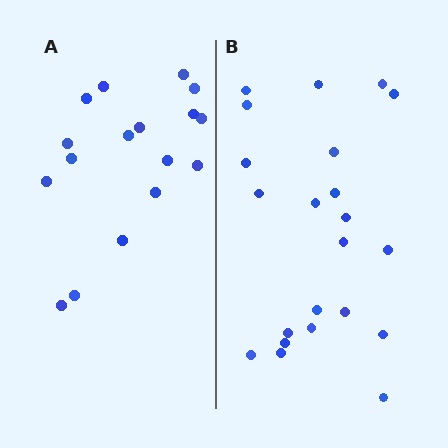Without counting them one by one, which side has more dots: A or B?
Region B (the right region) has more dots.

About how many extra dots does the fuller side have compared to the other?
Region B has about 5 more dots than region A.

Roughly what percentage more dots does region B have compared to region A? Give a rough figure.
About 30% more.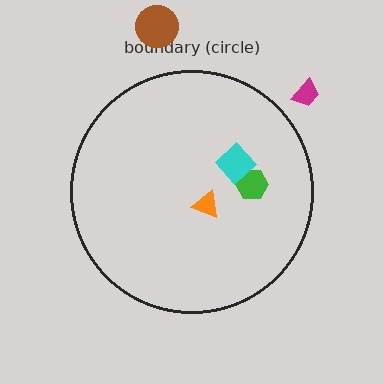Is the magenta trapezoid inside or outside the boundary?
Outside.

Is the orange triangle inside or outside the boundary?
Inside.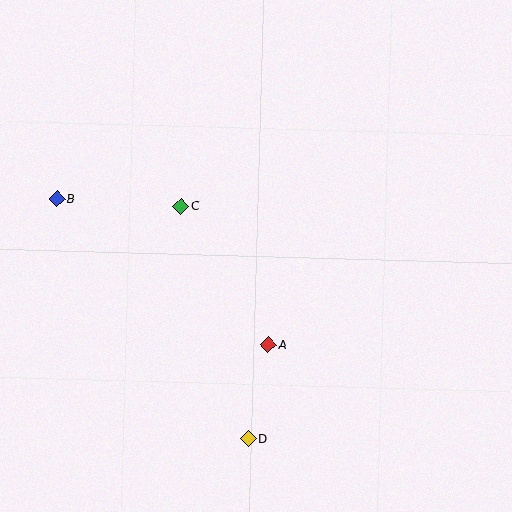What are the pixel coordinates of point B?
Point B is at (57, 198).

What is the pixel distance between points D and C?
The distance between D and C is 242 pixels.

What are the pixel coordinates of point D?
Point D is at (248, 438).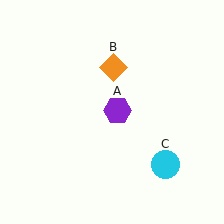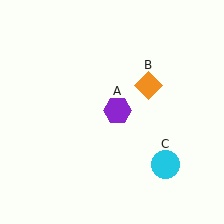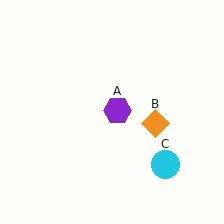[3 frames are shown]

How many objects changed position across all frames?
1 object changed position: orange diamond (object B).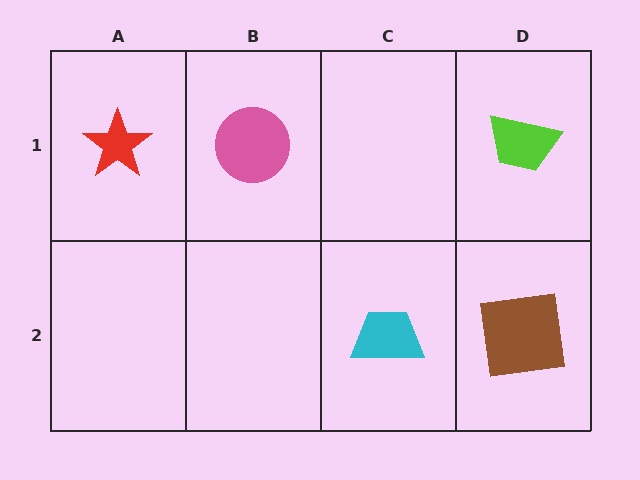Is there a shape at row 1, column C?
No, that cell is empty.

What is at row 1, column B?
A pink circle.